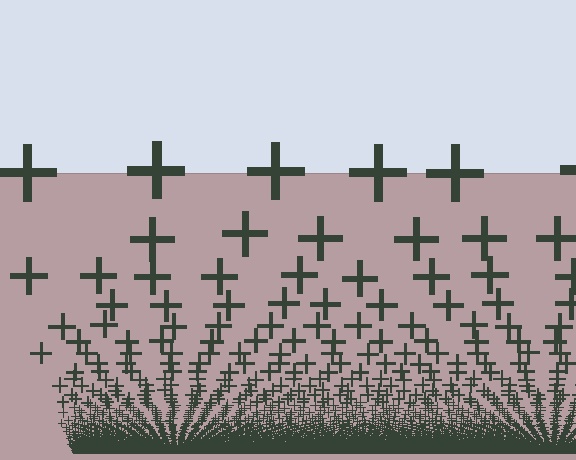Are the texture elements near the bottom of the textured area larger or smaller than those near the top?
Smaller. The gradient is inverted — elements near the bottom are smaller and denser.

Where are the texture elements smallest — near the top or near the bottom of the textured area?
Near the bottom.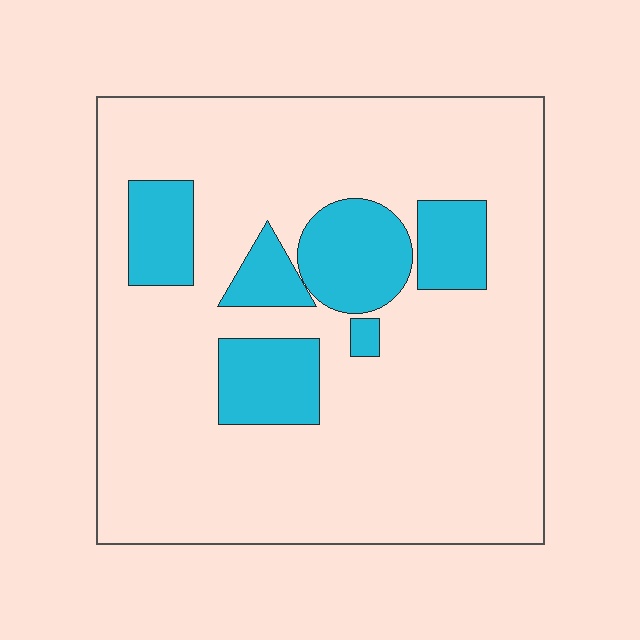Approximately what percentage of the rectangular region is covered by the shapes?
Approximately 20%.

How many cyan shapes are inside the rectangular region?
6.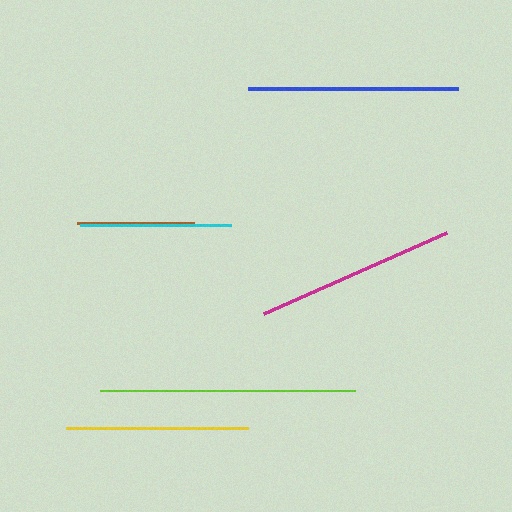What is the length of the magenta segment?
The magenta segment is approximately 200 pixels long.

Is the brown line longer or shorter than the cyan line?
The cyan line is longer than the brown line.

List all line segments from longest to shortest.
From longest to shortest: lime, blue, magenta, yellow, cyan, brown.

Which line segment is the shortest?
The brown line is the shortest at approximately 117 pixels.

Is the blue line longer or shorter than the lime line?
The lime line is longer than the blue line.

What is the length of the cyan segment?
The cyan segment is approximately 151 pixels long.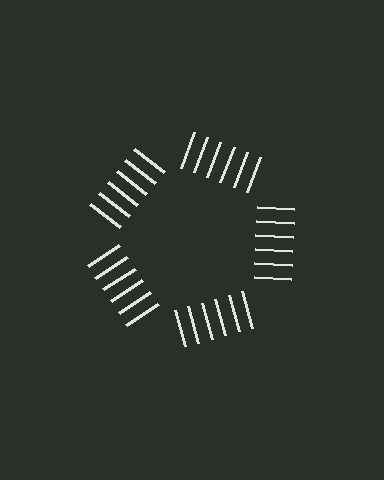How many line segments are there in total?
30 — 6 along each of the 5 edges.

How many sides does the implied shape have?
5 sides — the line-ends trace a pentagon.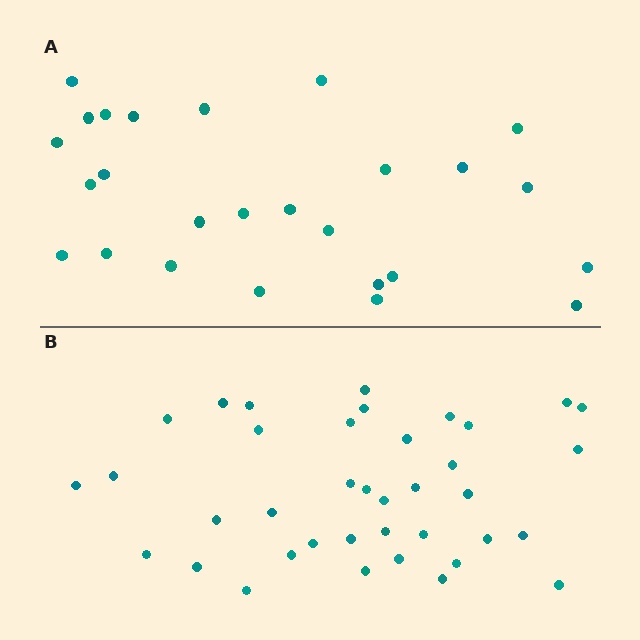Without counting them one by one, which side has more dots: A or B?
Region B (the bottom region) has more dots.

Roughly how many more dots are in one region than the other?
Region B has roughly 12 or so more dots than region A.